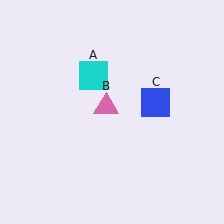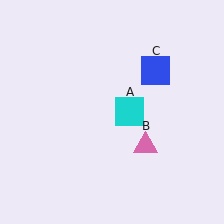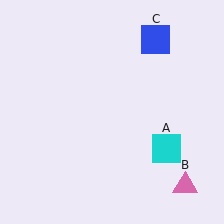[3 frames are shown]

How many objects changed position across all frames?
3 objects changed position: cyan square (object A), pink triangle (object B), blue square (object C).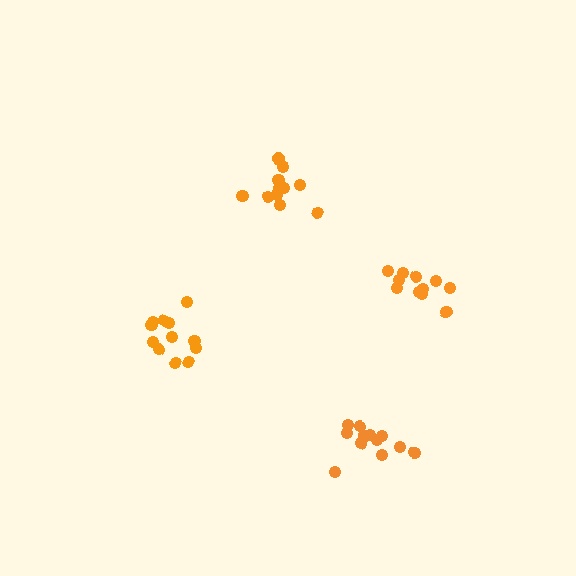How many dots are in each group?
Group 1: 11 dots, Group 2: 12 dots, Group 3: 11 dots, Group 4: 12 dots (46 total).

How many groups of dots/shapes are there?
There are 4 groups.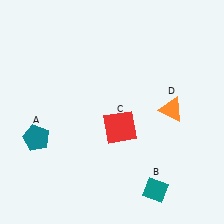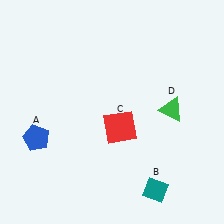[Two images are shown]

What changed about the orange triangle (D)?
In Image 1, D is orange. In Image 2, it changed to green.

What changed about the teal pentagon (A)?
In Image 1, A is teal. In Image 2, it changed to blue.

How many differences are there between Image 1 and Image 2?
There are 2 differences between the two images.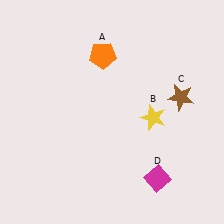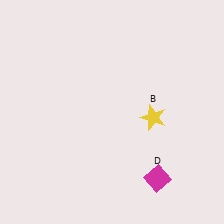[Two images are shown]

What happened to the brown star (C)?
The brown star (C) was removed in Image 2. It was in the top-right area of Image 1.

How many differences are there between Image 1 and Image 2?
There are 2 differences between the two images.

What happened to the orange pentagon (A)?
The orange pentagon (A) was removed in Image 2. It was in the top-left area of Image 1.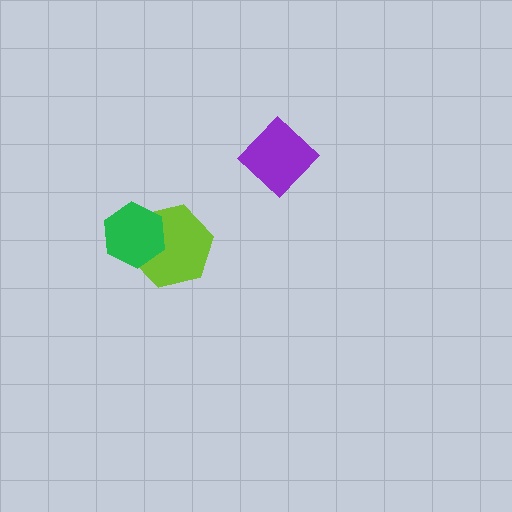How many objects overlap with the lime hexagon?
1 object overlaps with the lime hexagon.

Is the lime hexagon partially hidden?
Yes, it is partially covered by another shape.